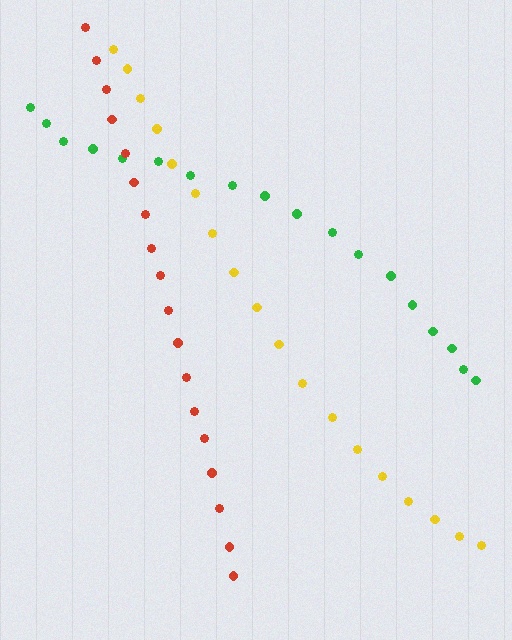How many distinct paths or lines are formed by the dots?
There are 3 distinct paths.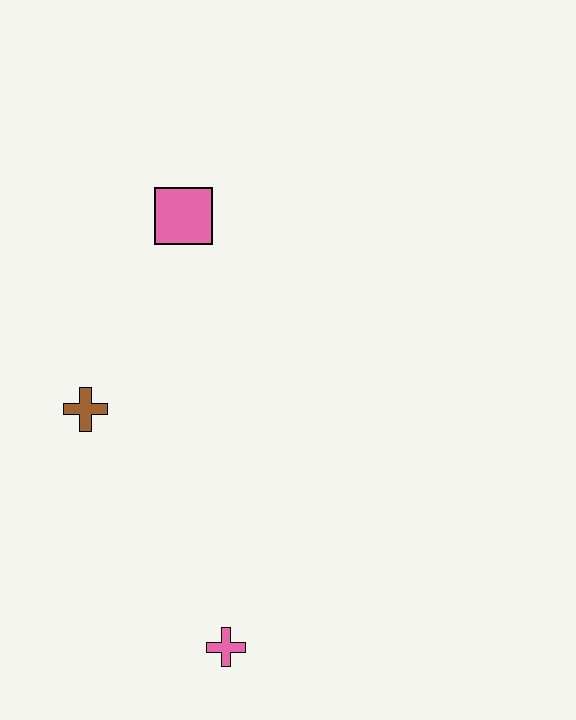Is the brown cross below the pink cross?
No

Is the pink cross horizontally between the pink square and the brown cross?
No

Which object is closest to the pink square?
The brown cross is closest to the pink square.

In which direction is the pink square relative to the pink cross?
The pink square is above the pink cross.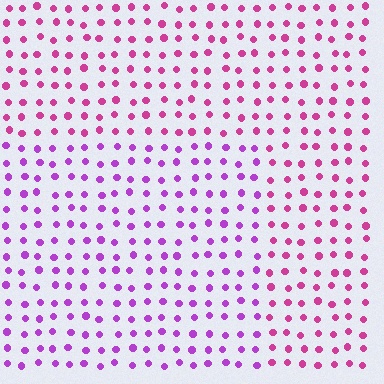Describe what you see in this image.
The image is filled with small magenta elements in a uniform arrangement. A rectangle-shaped region is visible where the elements are tinted to a slightly different hue, forming a subtle color boundary.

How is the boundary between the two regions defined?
The boundary is defined purely by a slight shift in hue (about 34 degrees). Spacing, size, and orientation are identical on both sides.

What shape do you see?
I see a rectangle.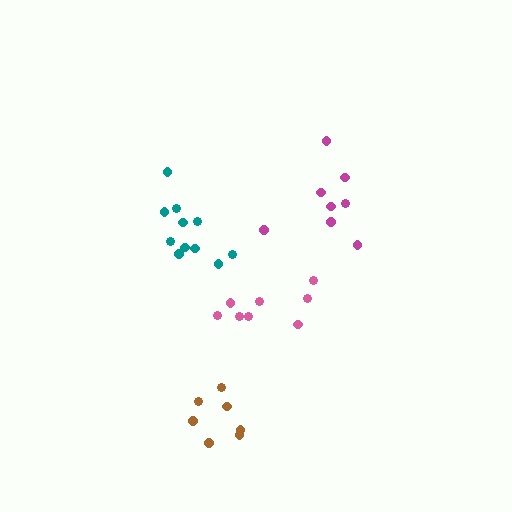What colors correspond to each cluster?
The clusters are colored: pink, brown, teal, magenta.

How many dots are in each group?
Group 1: 8 dots, Group 2: 7 dots, Group 3: 11 dots, Group 4: 8 dots (34 total).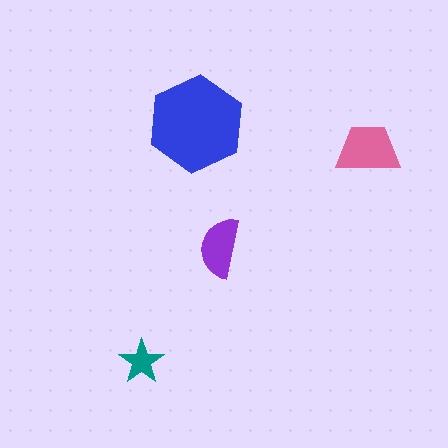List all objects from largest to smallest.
The blue hexagon, the pink trapezoid, the purple semicircle, the teal star.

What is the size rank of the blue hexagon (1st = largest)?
1st.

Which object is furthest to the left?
The teal star is leftmost.